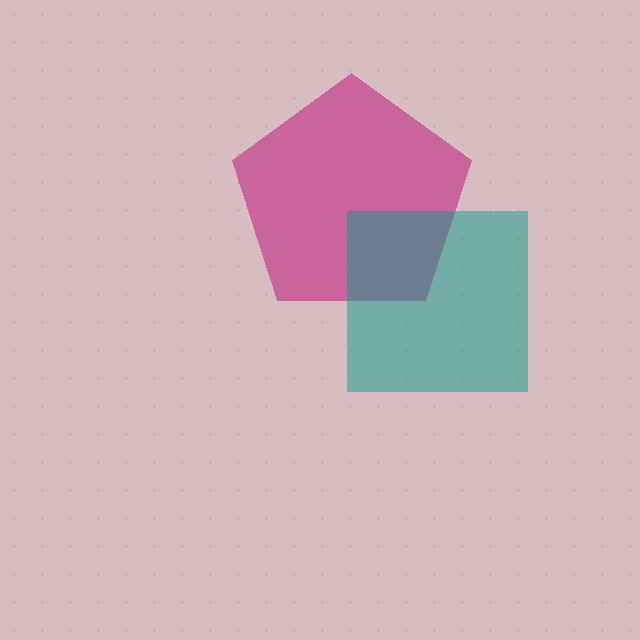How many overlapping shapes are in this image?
There are 2 overlapping shapes in the image.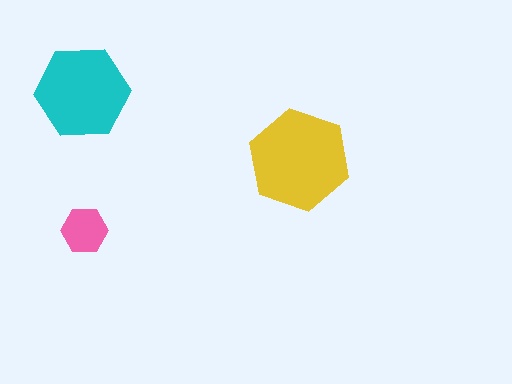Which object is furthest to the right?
The yellow hexagon is rightmost.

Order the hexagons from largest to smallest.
the yellow one, the cyan one, the pink one.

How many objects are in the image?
There are 3 objects in the image.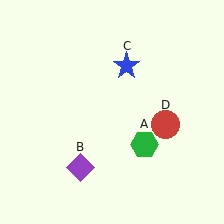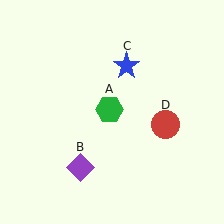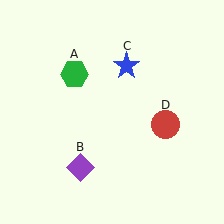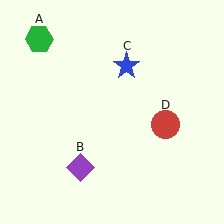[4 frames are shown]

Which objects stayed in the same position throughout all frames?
Purple diamond (object B) and blue star (object C) and red circle (object D) remained stationary.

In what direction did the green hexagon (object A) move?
The green hexagon (object A) moved up and to the left.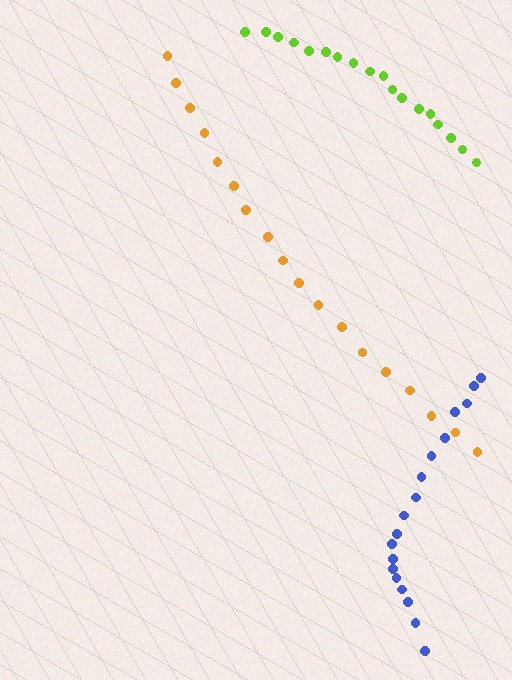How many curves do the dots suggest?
There are 3 distinct paths.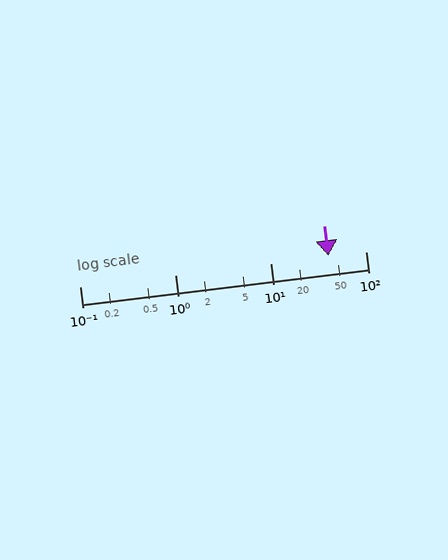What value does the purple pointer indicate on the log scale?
The pointer indicates approximately 41.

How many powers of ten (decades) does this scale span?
The scale spans 3 decades, from 0.1 to 100.